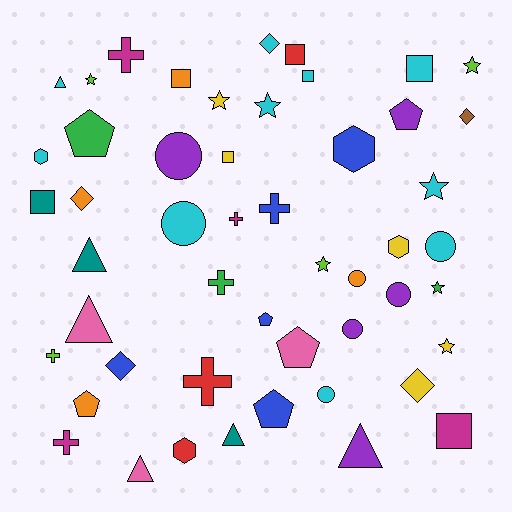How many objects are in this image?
There are 50 objects.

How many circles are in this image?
There are 7 circles.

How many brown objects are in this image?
There is 1 brown object.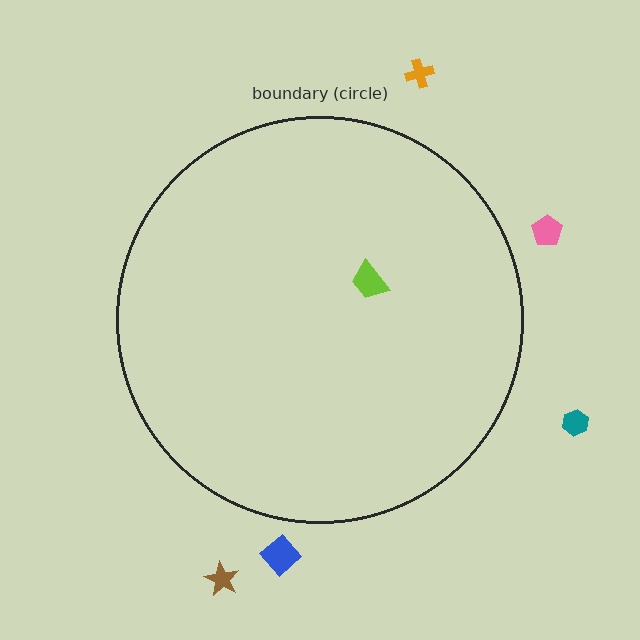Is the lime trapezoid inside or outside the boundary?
Inside.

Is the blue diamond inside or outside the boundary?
Outside.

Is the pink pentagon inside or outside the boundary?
Outside.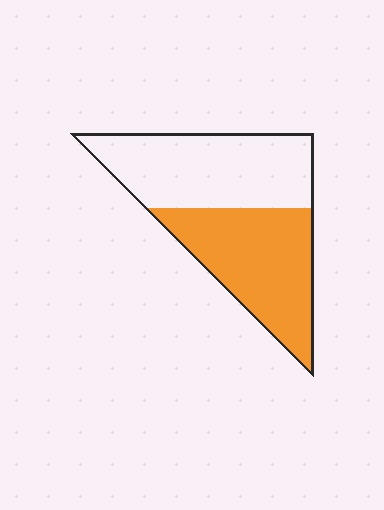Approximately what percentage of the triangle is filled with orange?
Approximately 50%.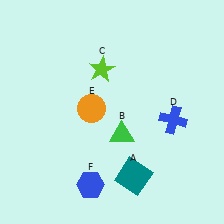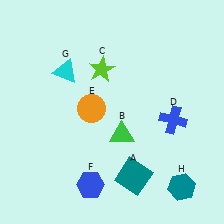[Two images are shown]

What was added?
A cyan triangle (G), a teal hexagon (H) were added in Image 2.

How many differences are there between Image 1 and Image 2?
There are 2 differences between the two images.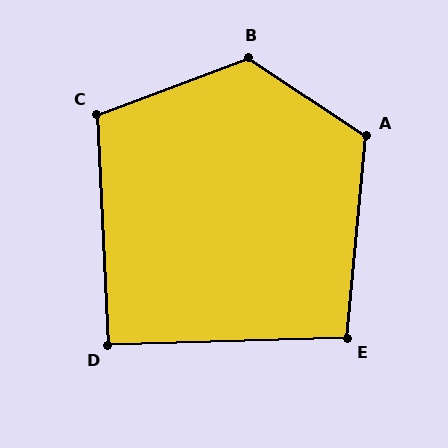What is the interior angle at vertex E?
Approximately 97 degrees (obtuse).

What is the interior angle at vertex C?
Approximately 108 degrees (obtuse).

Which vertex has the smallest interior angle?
D, at approximately 91 degrees.